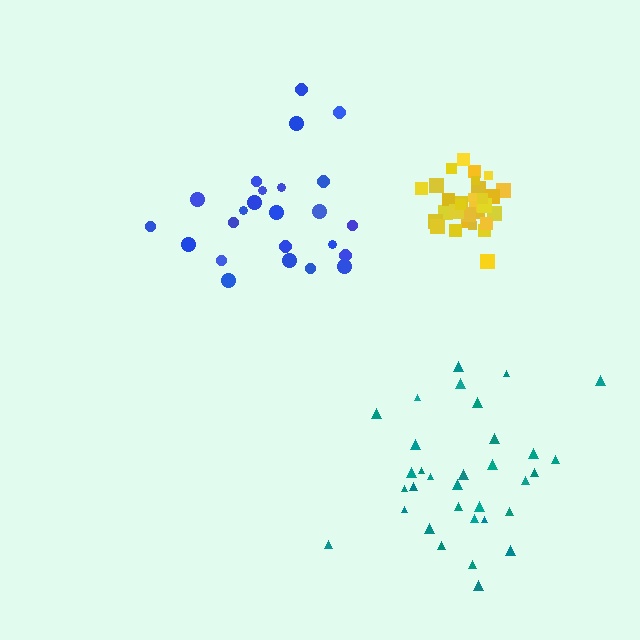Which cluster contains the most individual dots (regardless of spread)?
Teal (33).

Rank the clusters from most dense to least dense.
yellow, teal, blue.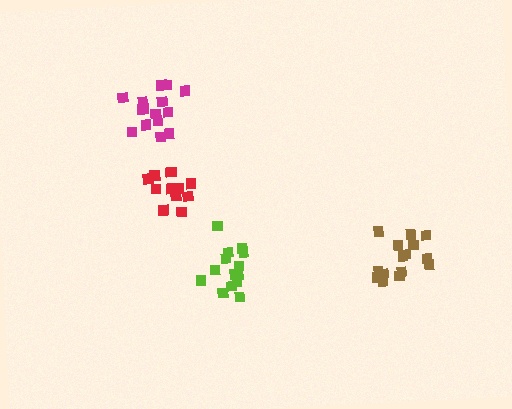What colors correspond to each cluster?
The clusters are colored: magenta, lime, red, brown.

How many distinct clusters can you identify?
There are 4 distinct clusters.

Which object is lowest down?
The lime cluster is bottommost.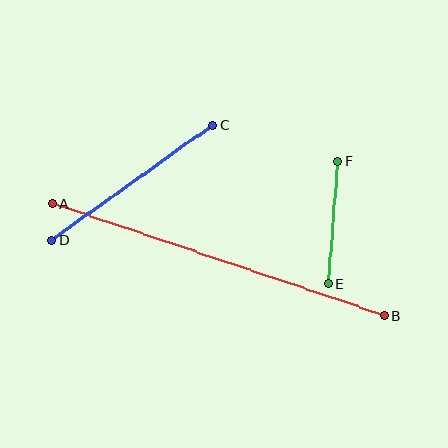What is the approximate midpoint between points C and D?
The midpoint is at approximately (132, 183) pixels.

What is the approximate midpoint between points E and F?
The midpoint is at approximately (333, 223) pixels.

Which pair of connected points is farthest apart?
Points A and B are farthest apart.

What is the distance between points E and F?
The distance is approximately 122 pixels.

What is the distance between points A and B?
The distance is approximately 350 pixels.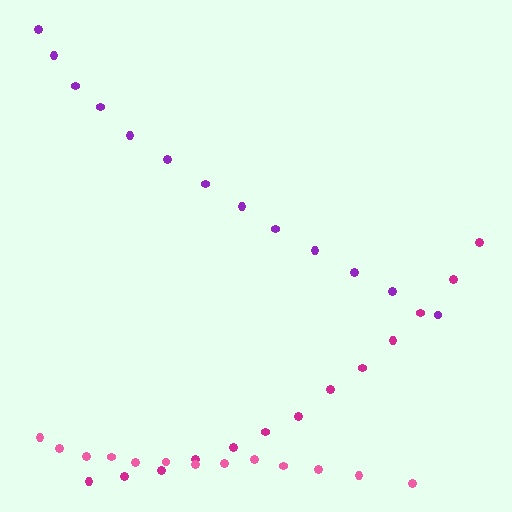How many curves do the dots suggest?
There are 3 distinct paths.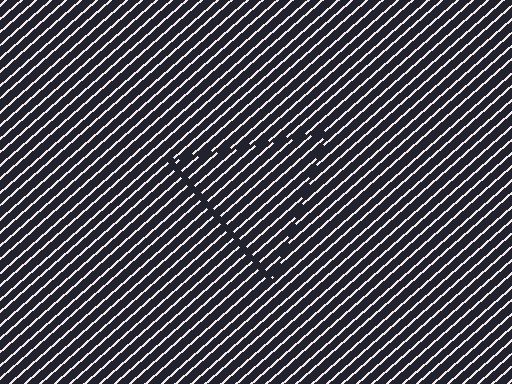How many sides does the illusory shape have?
3 sides — the line-ends trace a triangle.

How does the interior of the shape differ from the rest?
The interior of the shape contains the same grating, shifted by half a period — the contour is defined by the phase discontinuity where line-ends from the inner and outer gratings abut.